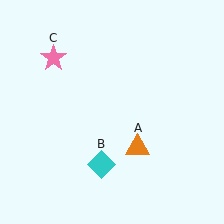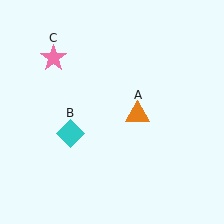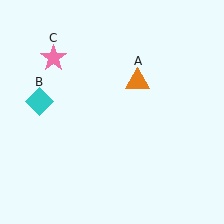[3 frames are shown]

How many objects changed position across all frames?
2 objects changed position: orange triangle (object A), cyan diamond (object B).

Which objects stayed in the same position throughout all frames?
Pink star (object C) remained stationary.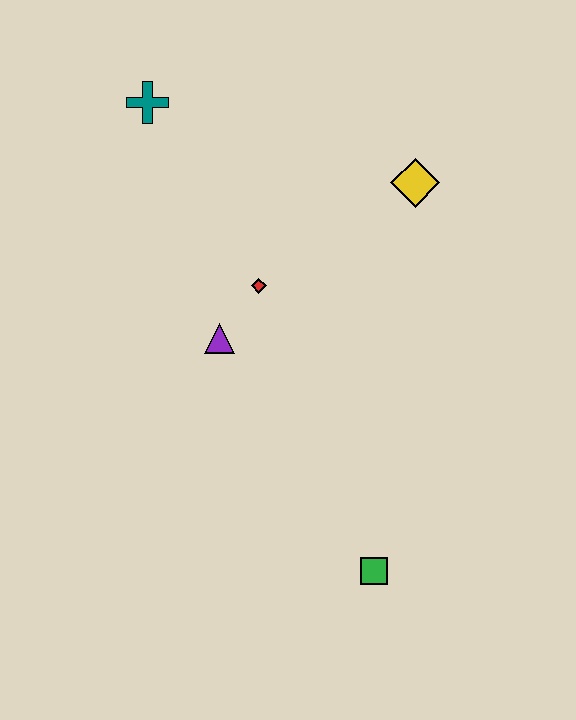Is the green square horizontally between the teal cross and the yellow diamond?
Yes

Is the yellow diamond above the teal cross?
No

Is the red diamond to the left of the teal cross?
No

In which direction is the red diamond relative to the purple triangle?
The red diamond is above the purple triangle.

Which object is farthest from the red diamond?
The green square is farthest from the red diamond.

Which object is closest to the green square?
The purple triangle is closest to the green square.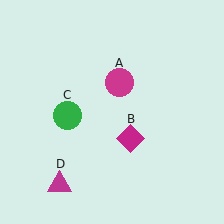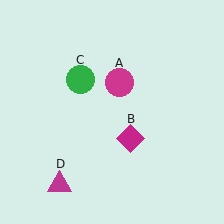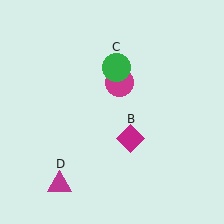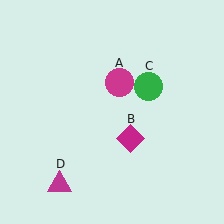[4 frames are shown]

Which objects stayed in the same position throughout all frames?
Magenta circle (object A) and magenta diamond (object B) and magenta triangle (object D) remained stationary.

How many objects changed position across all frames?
1 object changed position: green circle (object C).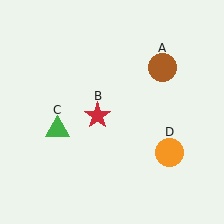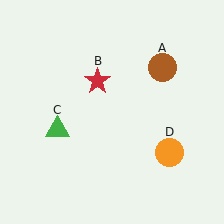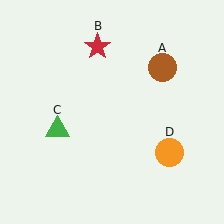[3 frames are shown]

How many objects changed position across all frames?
1 object changed position: red star (object B).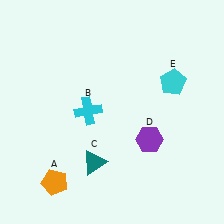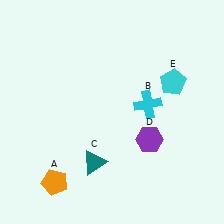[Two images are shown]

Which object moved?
The cyan cross (B) moved right.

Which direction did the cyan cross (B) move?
The cyan cross (B) moved right.